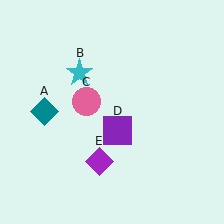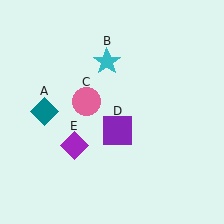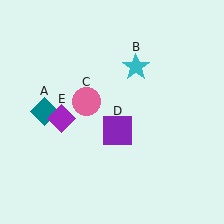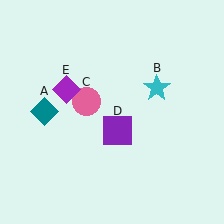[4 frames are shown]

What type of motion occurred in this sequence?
The cyan star (object B), purple diamond (object E) rotated clockwise around the center of the scene.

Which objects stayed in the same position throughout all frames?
Teal diamond (object A) and pink circle (object C) and purple square (object D) remained stationary.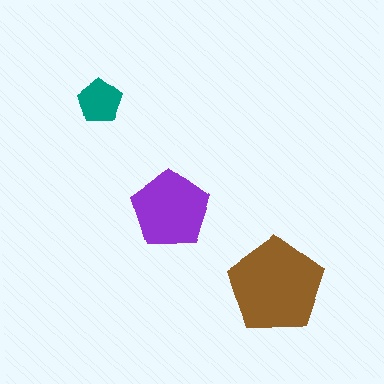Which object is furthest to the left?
The teal pentagon is leftmost.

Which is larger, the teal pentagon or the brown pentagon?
The brown one.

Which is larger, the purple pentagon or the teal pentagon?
The purple one.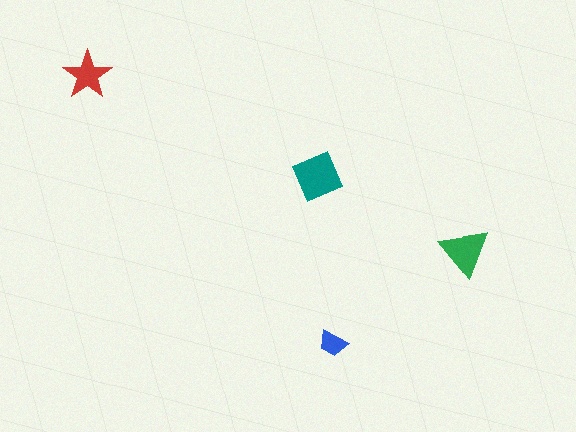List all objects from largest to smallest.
The teal square, the green triangle, the red star, the blue trapezoid.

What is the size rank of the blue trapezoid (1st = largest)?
4th.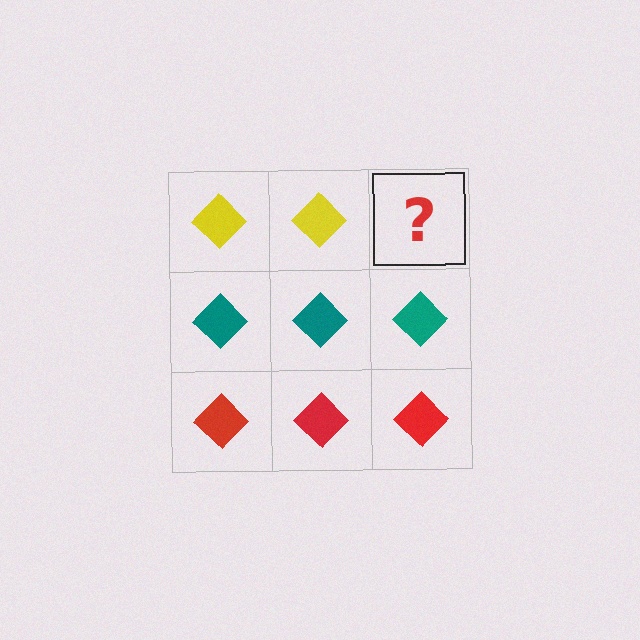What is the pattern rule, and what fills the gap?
The rule is that each row has a consistent color. The gap should be filled with a yellow diamond.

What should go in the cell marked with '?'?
The missing cell should contain a yellow diamond.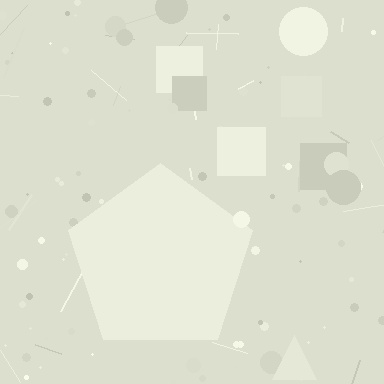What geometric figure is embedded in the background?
A pentagon is embedded in the background.